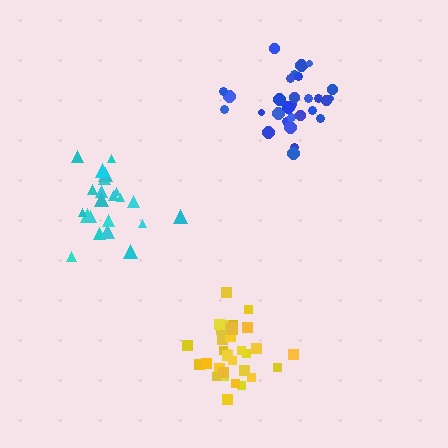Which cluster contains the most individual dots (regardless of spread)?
Yellow (33).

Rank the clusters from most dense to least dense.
yellow, blue, cyan.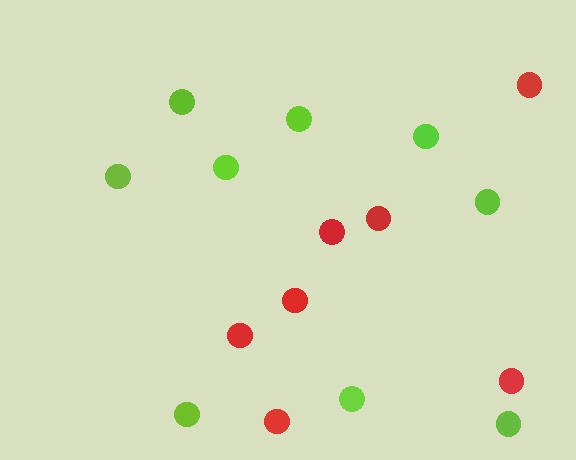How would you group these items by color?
There are 2 groups: one group of lime circles (9) and one group of red circles (7).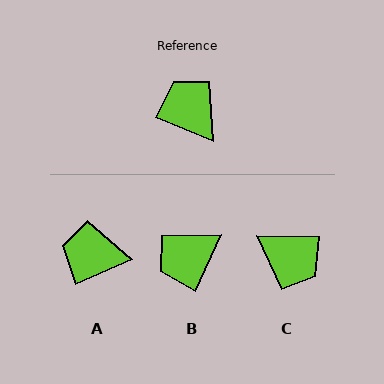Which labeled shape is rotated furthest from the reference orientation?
C, about 159 degrees away.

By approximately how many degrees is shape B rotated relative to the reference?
Approximately 88 degrees counter-clockwise.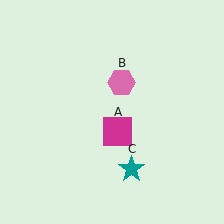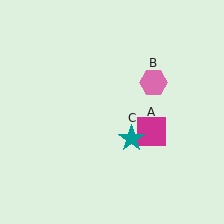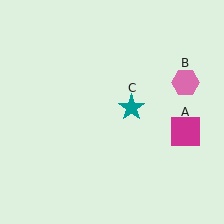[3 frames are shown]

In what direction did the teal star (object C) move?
The teal star (object C) moved up.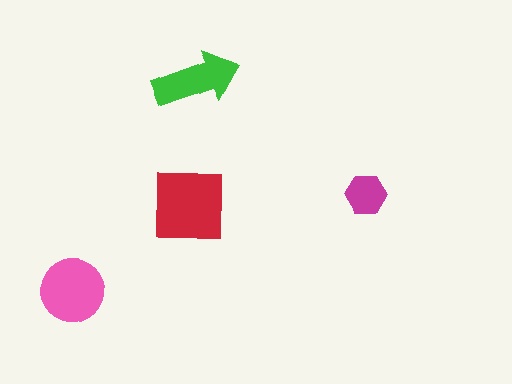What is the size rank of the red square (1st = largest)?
1st.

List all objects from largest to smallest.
The red square, the pink circle, the green arrow, the magenta hexagon.